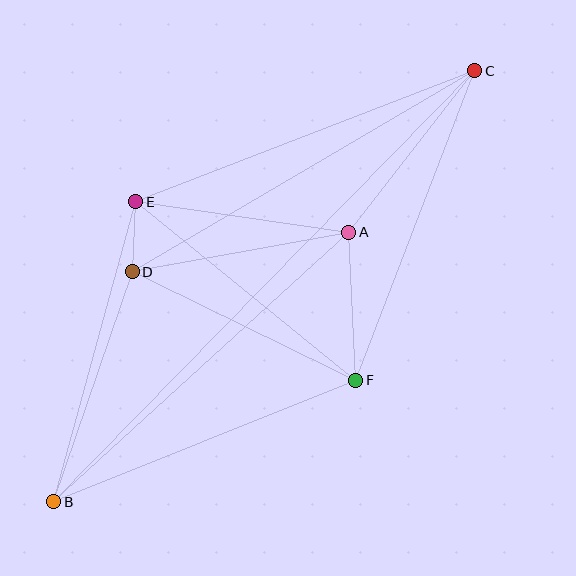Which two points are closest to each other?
Points D and E are closest to each other.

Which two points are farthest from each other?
Points B and C are farthest from each other.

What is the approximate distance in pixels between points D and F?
The distance between D and F is approximately 248 pixels.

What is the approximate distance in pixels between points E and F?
The distance between E and F is approximately 283 pixels.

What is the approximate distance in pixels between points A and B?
The distance between A and B is approximately 400 pixels.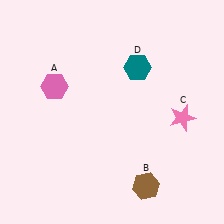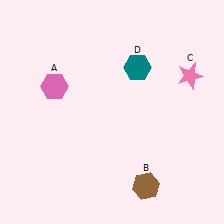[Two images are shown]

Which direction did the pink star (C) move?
The pink star (C) moved up.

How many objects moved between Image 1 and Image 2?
1 object moved between the two images.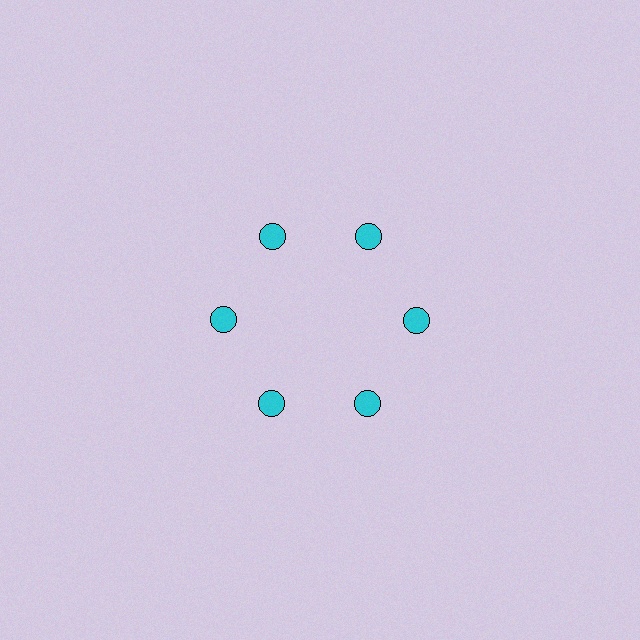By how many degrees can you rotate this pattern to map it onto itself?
The pattern maps onto itself every 60 degrees of rotation.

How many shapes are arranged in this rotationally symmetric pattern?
There are 6 shapes, arranged in 6 groups of 1.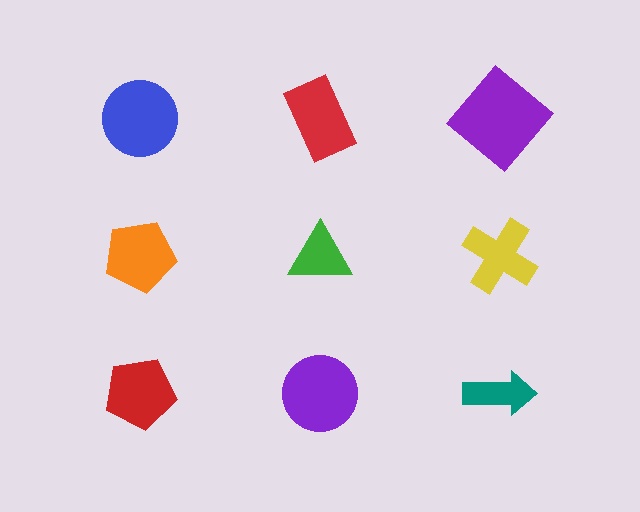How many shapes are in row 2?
3 shapes.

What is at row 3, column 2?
A purple circle.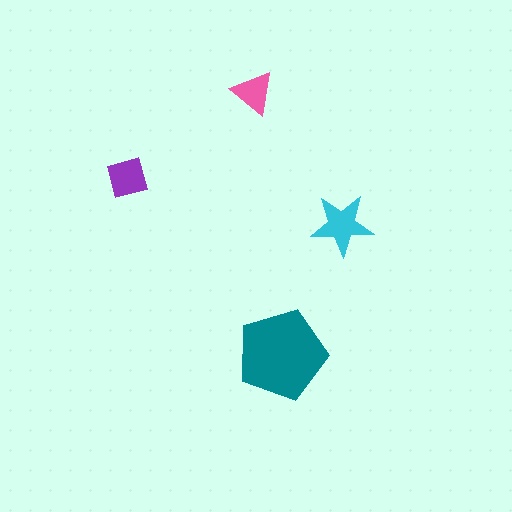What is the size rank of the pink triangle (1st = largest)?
4th.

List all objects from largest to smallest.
The teal pentagon, the cyan star, the purple square, the pink triangle.